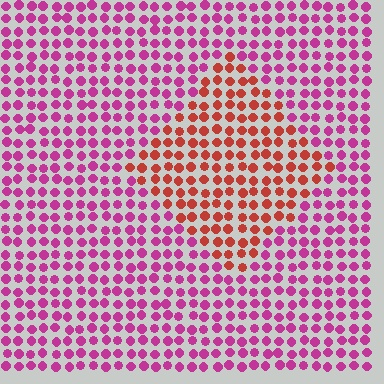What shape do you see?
I see a diamond.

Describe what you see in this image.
The image is filled with small magenta elements in a uniform arrangement. A diamond-shaped region is visible where the elements are tinted to a slightly different hue, forming a subtle color boundary.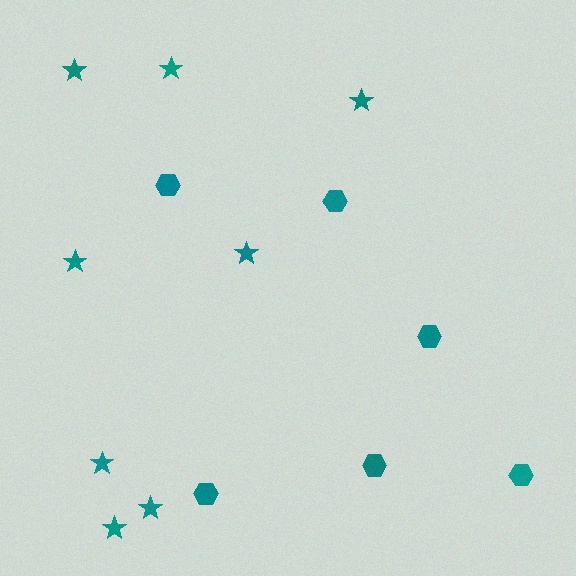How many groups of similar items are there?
There are 2 groups: one group of stars (8) and one group of hexagons (6).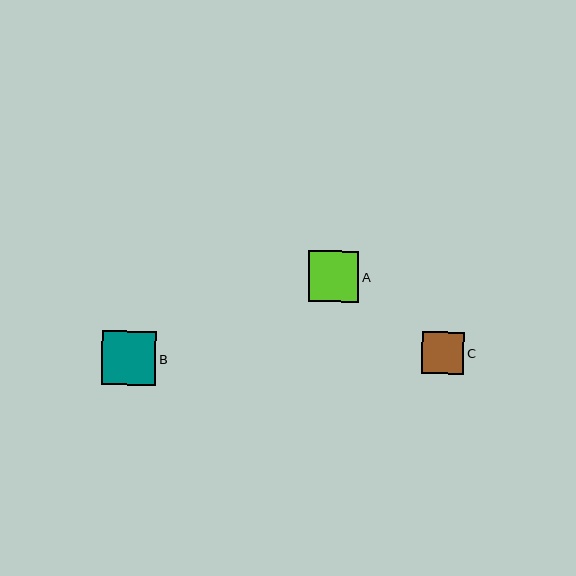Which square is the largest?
Square B is the largest with a size of approximately 54 pixels.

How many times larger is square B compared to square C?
Square B is approximately 1.3 times the size of square C.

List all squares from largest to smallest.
From largest to smallest: B, A, C.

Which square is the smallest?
Square C is the smallest with a size of approximately 42 pixels.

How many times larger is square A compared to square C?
Square A is approximately 1.2 times the size of square C.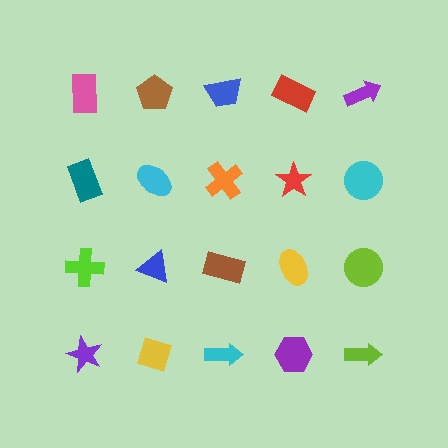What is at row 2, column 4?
A red star.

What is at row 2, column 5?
A cyan circle.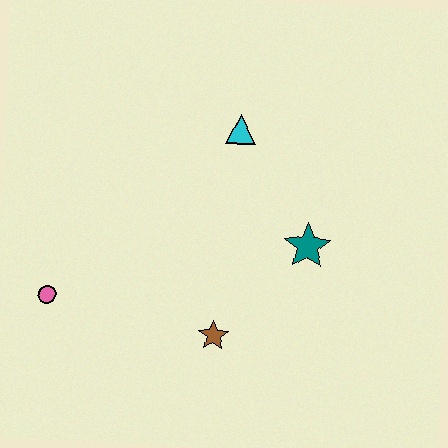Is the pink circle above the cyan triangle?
No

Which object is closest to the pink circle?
The brown star is closest to the pink circle.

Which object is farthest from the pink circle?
The teal star is farthest from the pink circle.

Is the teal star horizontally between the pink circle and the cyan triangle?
No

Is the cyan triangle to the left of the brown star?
No